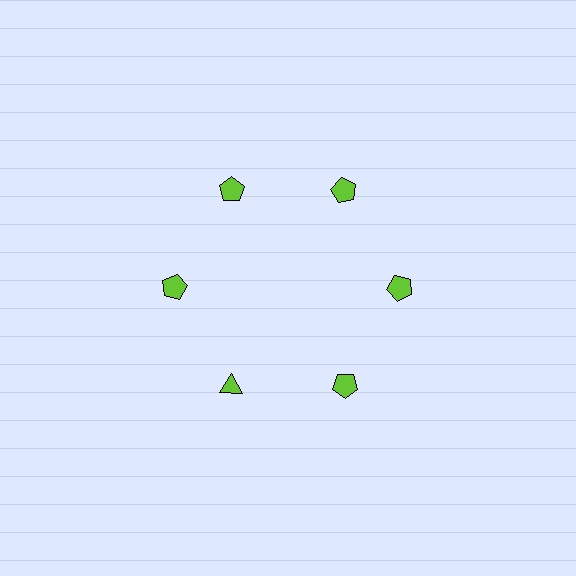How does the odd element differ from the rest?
It has a different shape: triangle instead of pentagon.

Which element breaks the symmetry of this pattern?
The lime triangle at roughly the 7 o'clock position breaks the symmetry. All other shapes are lime pentagons.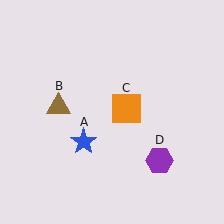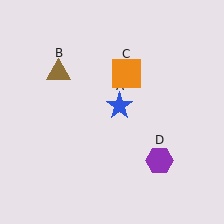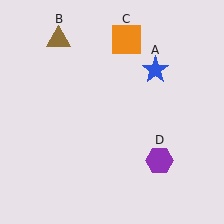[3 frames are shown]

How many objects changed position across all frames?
3 objects changed position: blue star (object A), brown triangle (object B), orange square (object C).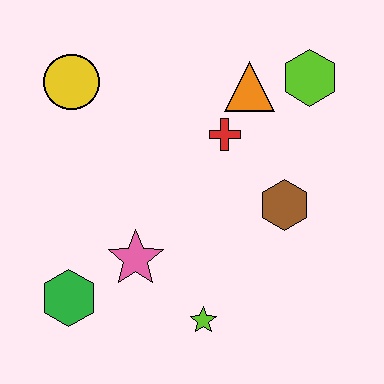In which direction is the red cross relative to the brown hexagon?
The red cross is above the brown hexagon.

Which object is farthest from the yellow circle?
The lime star is farthest from the yellow circle.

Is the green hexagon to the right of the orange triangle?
No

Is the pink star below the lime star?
No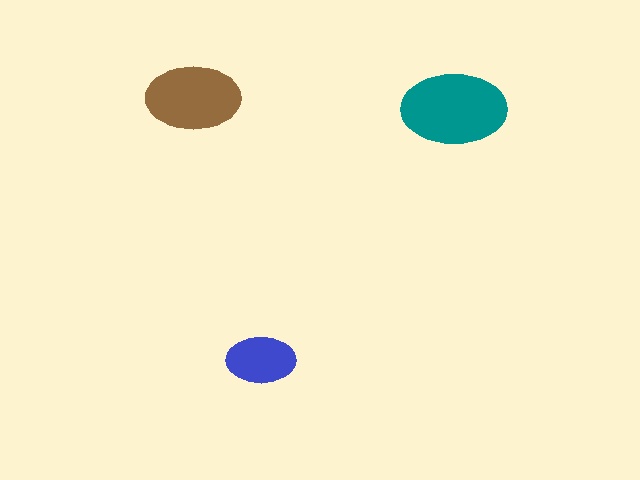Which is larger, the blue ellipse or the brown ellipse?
The brown one.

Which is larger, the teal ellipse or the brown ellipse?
The teal one.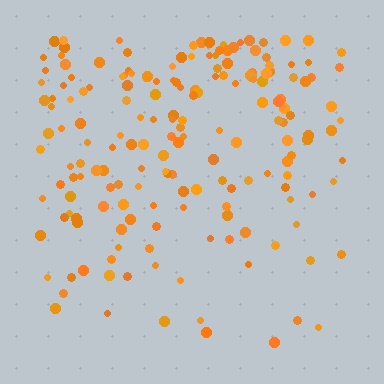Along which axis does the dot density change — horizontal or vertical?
Vertical.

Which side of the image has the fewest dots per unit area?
The bottom.